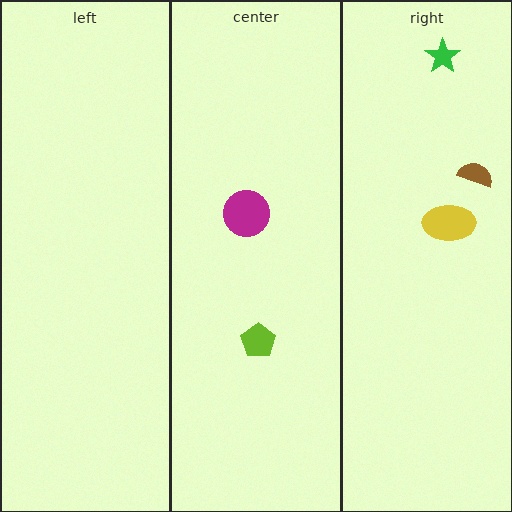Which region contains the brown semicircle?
The right region.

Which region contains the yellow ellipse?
The right region.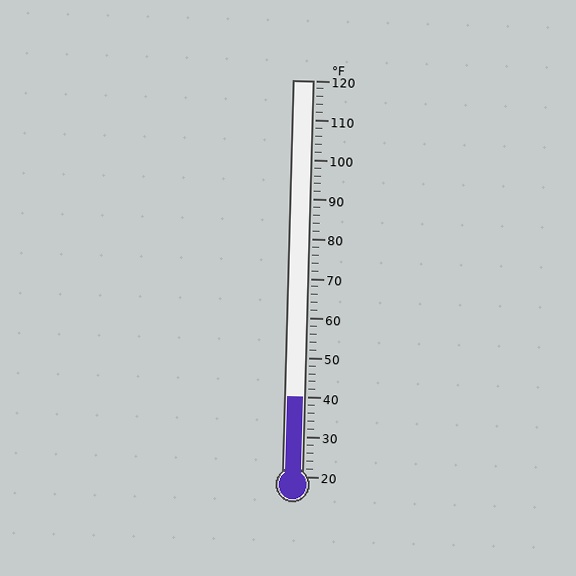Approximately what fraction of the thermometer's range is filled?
The thermometer is filled to approximately 20% of its range.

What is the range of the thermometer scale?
The thermometer scale ranges from 20°F to 120°F.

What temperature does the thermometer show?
The thermometer shows approximately 40°F.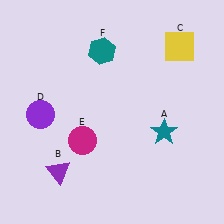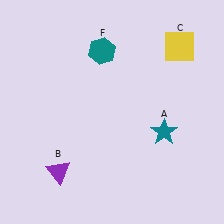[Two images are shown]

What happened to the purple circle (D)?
The purple circle (D) was removed in Image 2. It was in the bottom-left area of Image 1.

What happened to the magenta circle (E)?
The magenta circle (E) was removed in Image 2. It was in the bottom-left area of Image 1.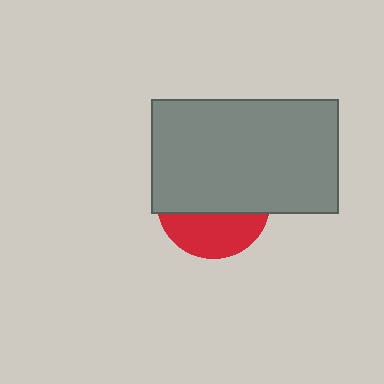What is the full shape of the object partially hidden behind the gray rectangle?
The partially hidden object is a red circle.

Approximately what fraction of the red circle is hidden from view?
Roughly 62% of the red circle is hidden behind the gray rectangle.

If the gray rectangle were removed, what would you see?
You would see the complete red circle.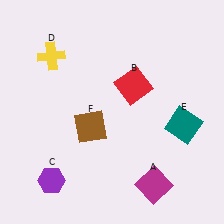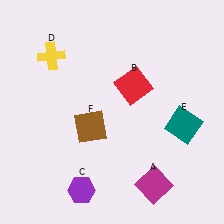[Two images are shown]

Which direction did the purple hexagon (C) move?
The purple hexagon (C) moved right.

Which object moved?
The purple hexagon (C) moved right.